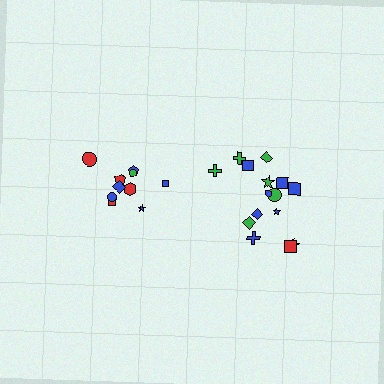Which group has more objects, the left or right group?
The right group.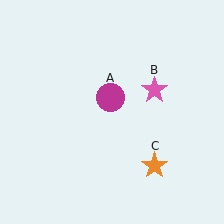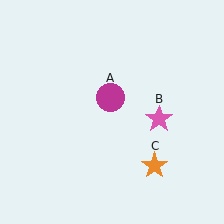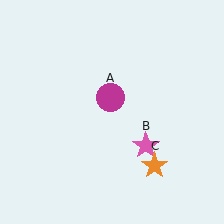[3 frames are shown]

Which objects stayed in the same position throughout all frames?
Magenta circle (object A) and orange star (object C) remained stationary.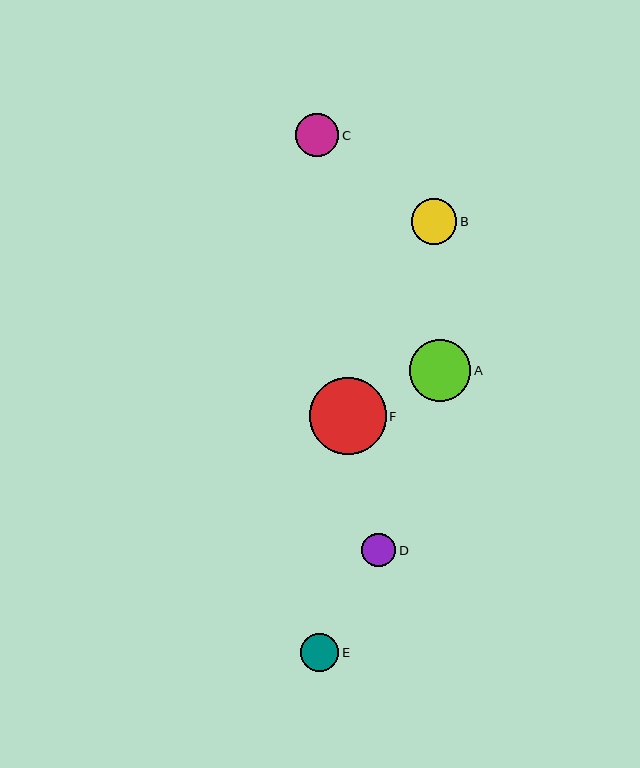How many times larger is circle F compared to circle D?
Circle F is approximately 2.3 times the size of circle D.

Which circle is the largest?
Circle F is the largest with a size of approximately 77 pixels.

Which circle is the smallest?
Circle D is the smallest with a size of approximately 34 pixels.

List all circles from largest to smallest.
From largest to smallest: F, A, B, C, E, D.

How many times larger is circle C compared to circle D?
Circle C is approximately 1.3 times the size of circle D.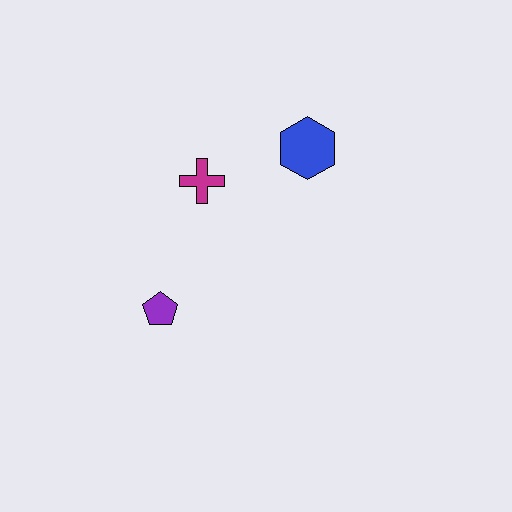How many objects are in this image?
There are 3 objects.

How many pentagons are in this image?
There is 1 pentagon.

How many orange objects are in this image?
There are no orange objects.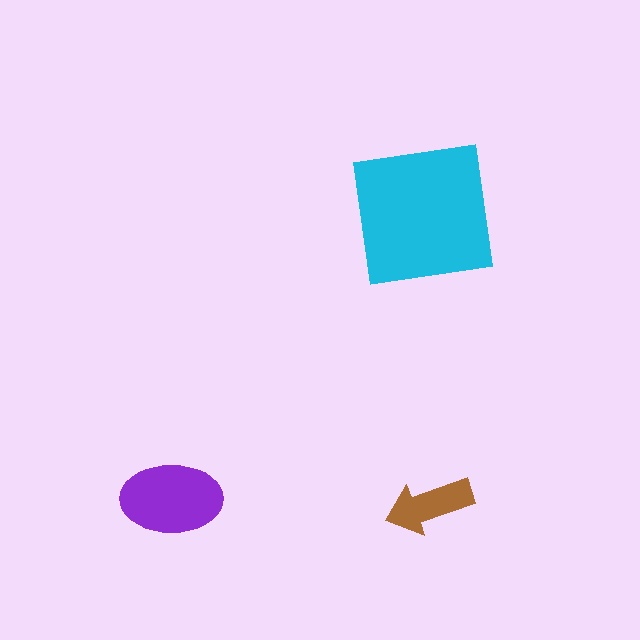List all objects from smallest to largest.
The brown arrow, the purple ellipse, the cyan square.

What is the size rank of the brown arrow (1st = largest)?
3rd.